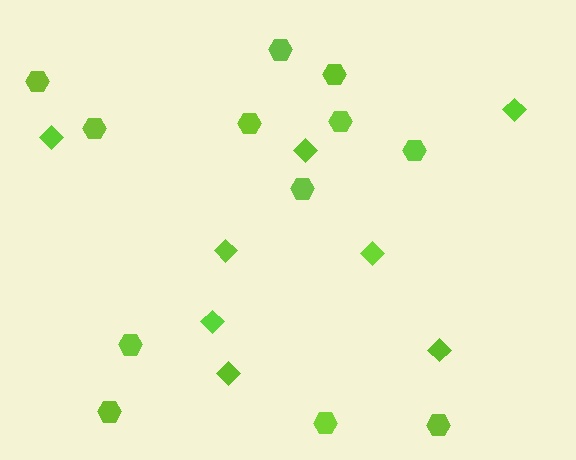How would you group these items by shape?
There are 2 groups: one group of hexagons (12) and one group of diamonds (8).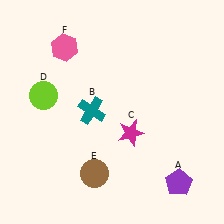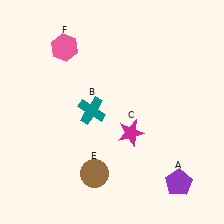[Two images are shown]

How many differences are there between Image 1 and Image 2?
There is 1 difference between the two images.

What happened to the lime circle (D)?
The lime circle (D) was removed in Image 2. It was in the top-left area of Image 1.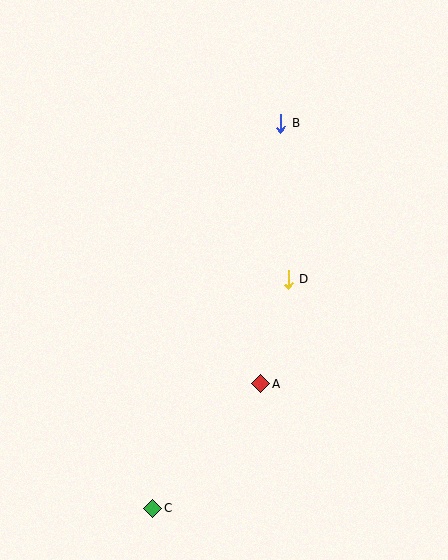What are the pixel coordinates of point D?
Point D is at (288, 280).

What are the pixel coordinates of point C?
Point C is at (152, 509).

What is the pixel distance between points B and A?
The distance between B and A is 261 pixels.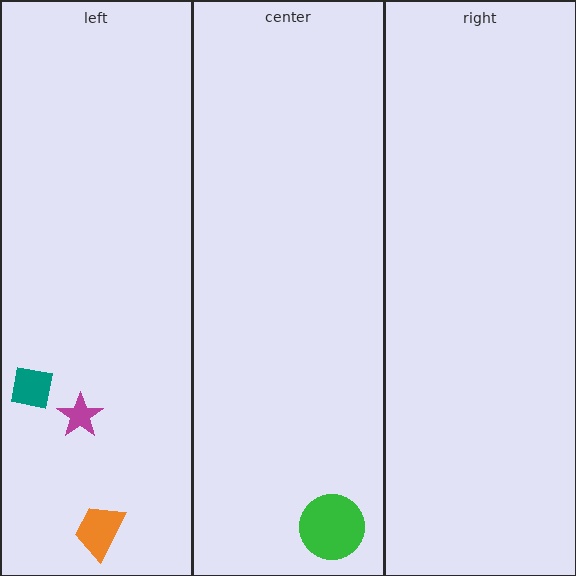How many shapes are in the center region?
1.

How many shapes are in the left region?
3.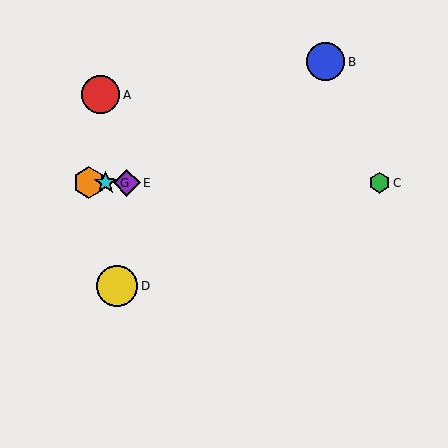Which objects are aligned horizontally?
Objects C, E, F, G are aligned horizontally.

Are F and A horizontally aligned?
No, F is at y≈183 and A is at y≈95.